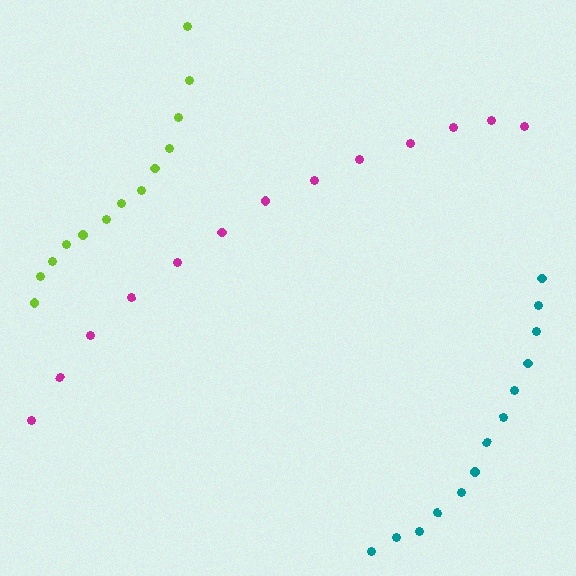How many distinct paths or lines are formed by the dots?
There are 3 distinct paths.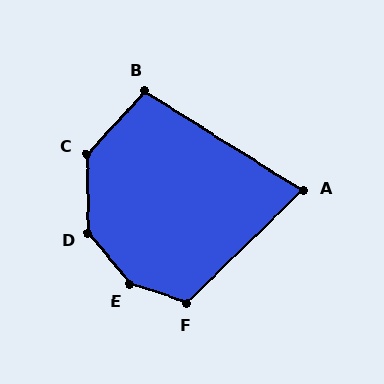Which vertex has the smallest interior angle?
A, at approximately 76 degrees.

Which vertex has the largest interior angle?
E, at approximately 147 degrees.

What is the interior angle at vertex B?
Approximately 100 degrees (obtuse).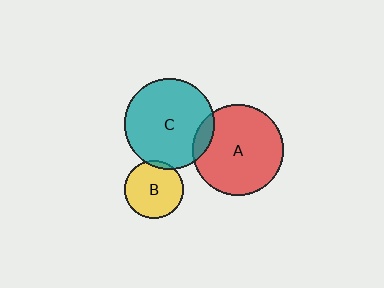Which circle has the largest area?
Circle C (teal).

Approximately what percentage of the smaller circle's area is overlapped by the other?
Approximately 10%.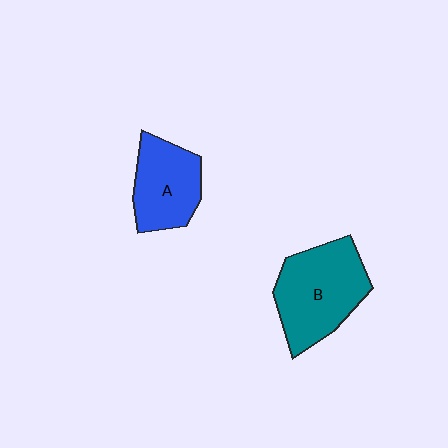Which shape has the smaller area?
Shape A (blue).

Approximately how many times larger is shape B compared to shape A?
Approximately 1.4 times.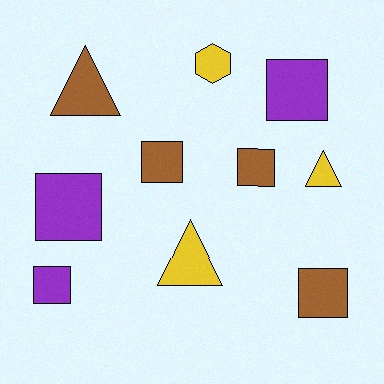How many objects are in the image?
There are 10 objects.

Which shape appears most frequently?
Square, with 6 objects.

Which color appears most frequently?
Brown, with 4 objects.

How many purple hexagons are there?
There are no purple hexagons.